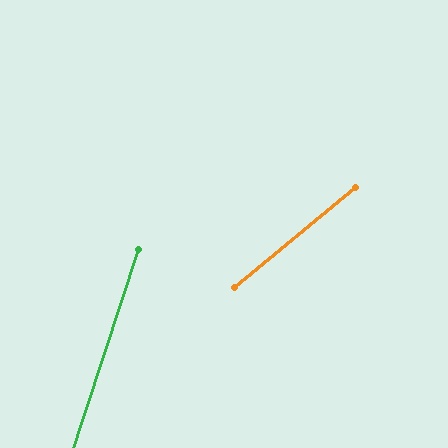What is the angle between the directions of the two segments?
Approximately 33 degrees.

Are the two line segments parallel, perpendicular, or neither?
Neither parallel nor perpendicular — they differ by about 33°.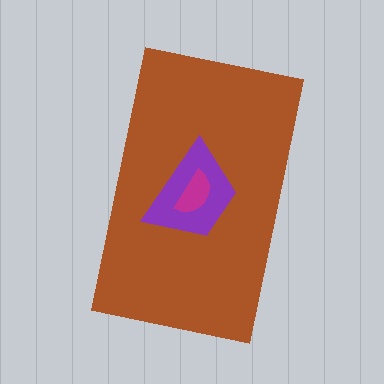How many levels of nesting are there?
3.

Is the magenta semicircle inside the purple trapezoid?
Yes.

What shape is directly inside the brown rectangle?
The purple trapezoid.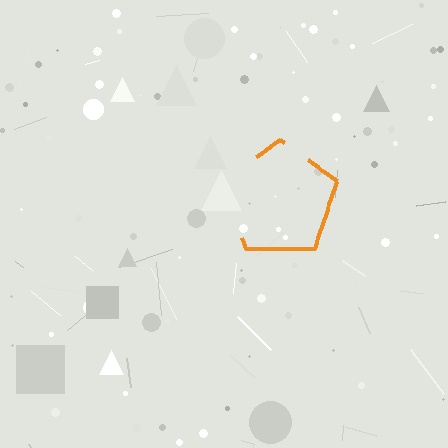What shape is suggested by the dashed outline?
The dashed outline suggests a pentagon.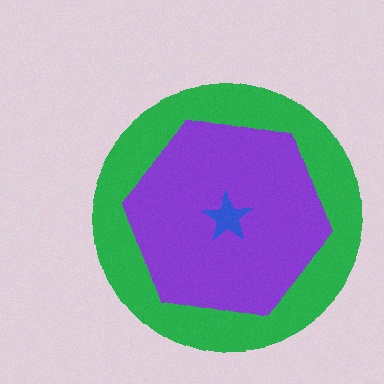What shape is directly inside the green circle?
The purple hexagon.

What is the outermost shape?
The green circle.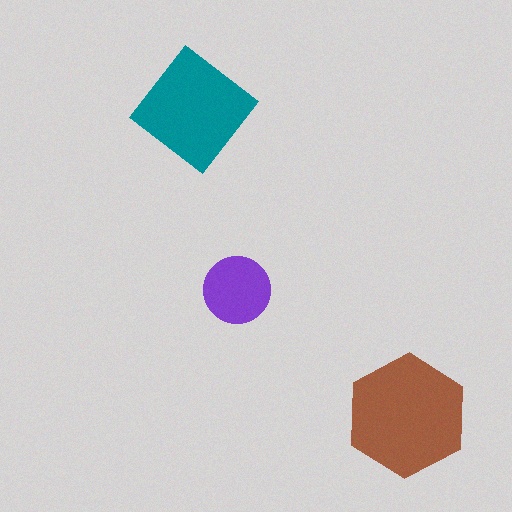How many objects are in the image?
There are 3 objects in the image.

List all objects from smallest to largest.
The purple circle, the teal diamond, the brown hexagon.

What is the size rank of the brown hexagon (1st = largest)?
1st.